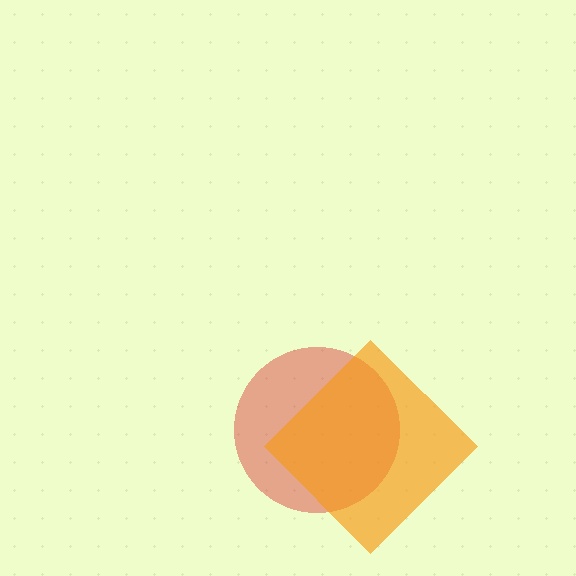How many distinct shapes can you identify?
There are 2 distinct shapes: a red circle, an orange diamond.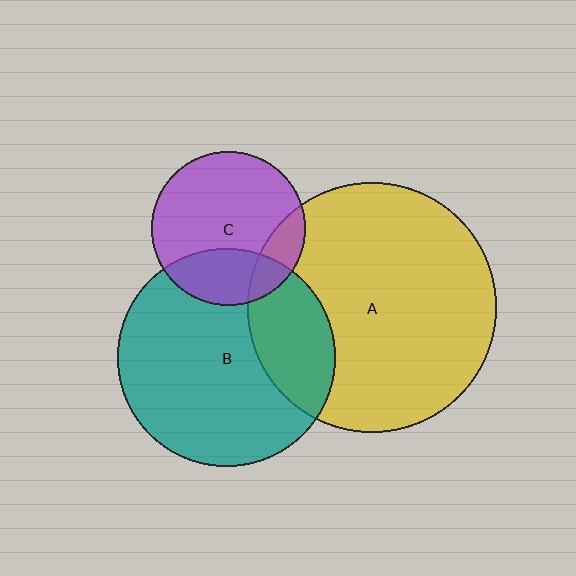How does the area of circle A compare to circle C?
Approximately 2.6 times.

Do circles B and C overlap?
Yes.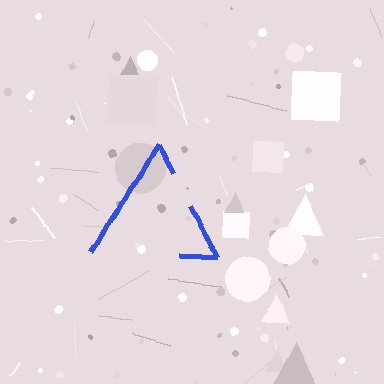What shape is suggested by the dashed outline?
The dashed outline suggests a triangle.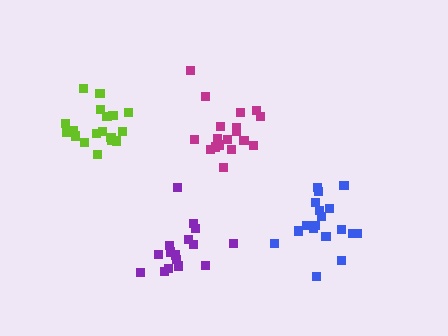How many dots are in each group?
Group 1: 18 dots, Group 2: 18 dots, Group 3: 18 dots, Group 4: 16 dots (70 total).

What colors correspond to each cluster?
The clusters are colored: lime, magenta, blue, purple.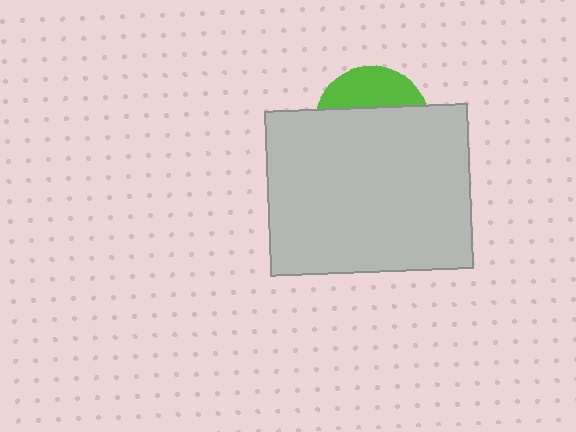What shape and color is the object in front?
The object in front is a light gray rectangle.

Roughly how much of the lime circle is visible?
A small part of it is visible (roughly 31%).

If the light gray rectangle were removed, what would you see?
You would see the complete lime circle.